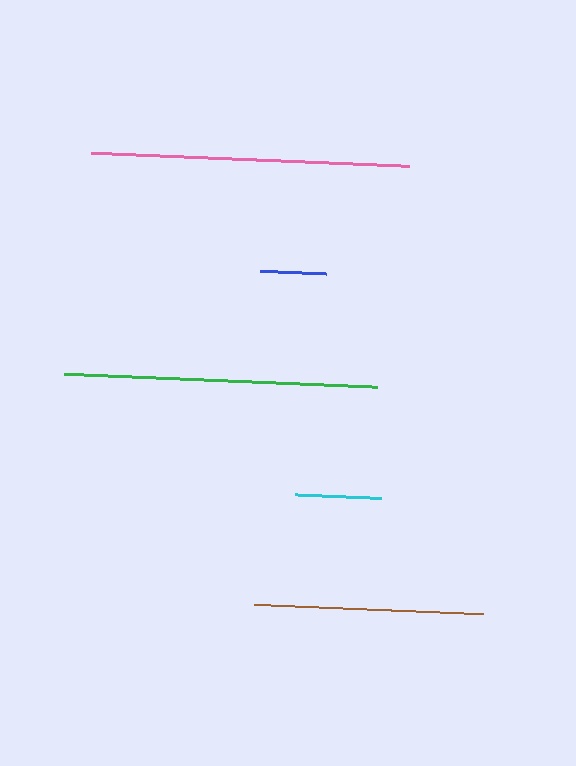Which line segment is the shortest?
The blue line is the shortest at approximately 66 pixels.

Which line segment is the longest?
The pink line is the longest at approximately 318 pixels.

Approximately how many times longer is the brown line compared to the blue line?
The brown line is approximately 3.5 times the length of the blue line.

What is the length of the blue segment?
The blue segment is approximately 66 pixels long.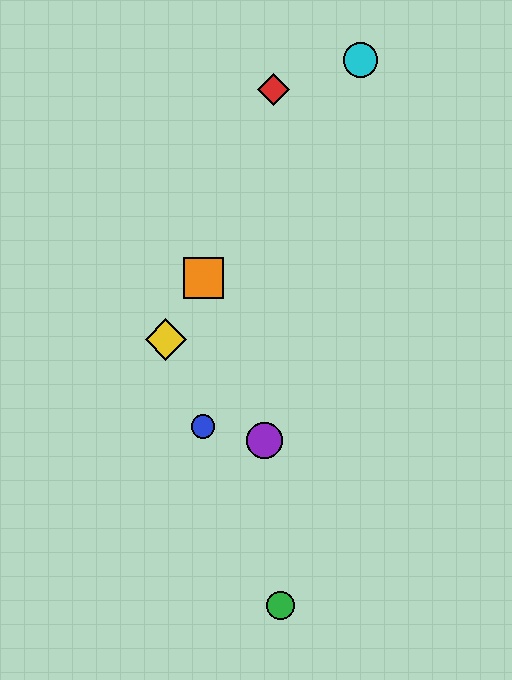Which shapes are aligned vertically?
The blue circle, the orange square are aligned vertically.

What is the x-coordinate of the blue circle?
The blue circle is at x≈203.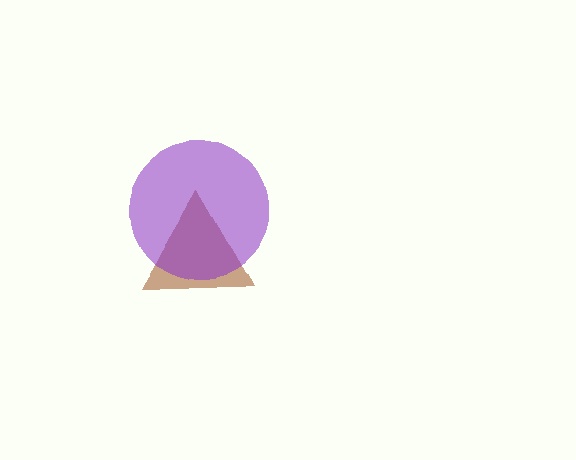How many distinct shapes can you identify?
There are 2 distinct shapes: a brown triangle, a purple circle.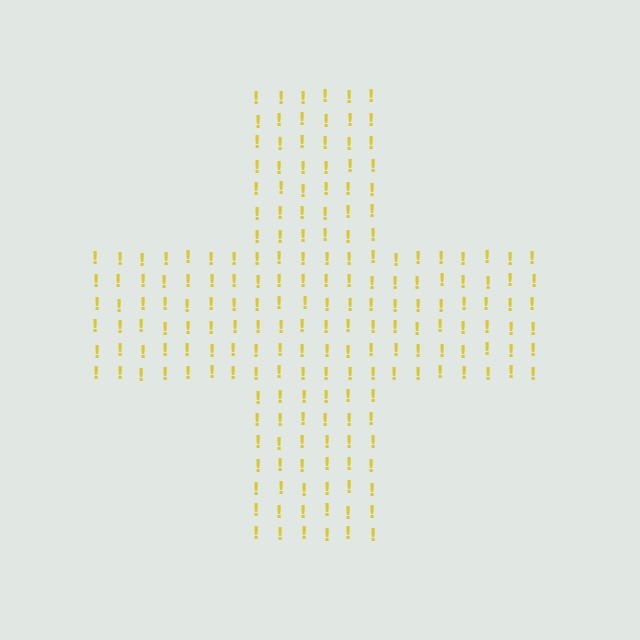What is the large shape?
The large shape is a cross.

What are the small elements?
The small elements are exclamation marks.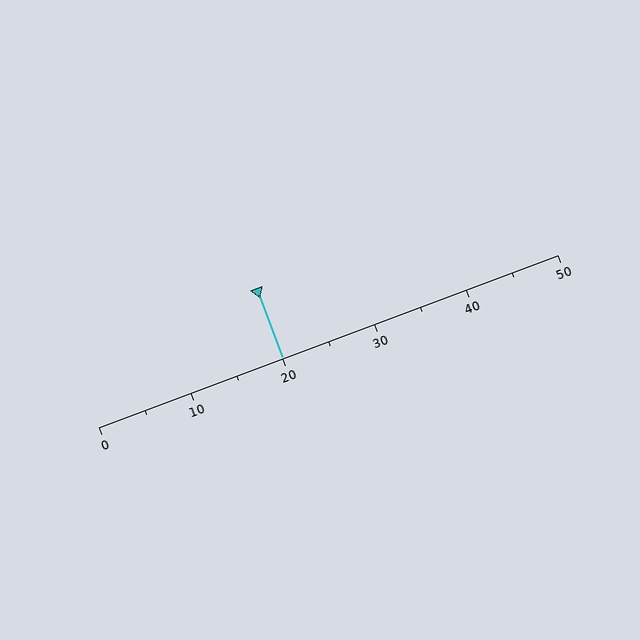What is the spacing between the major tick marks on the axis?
The major ticks are spaced 10 apart.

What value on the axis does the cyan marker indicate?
The marker indicates approximately 20.